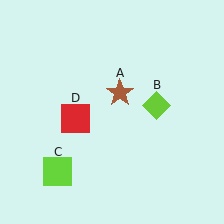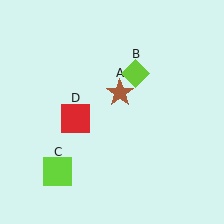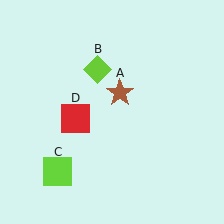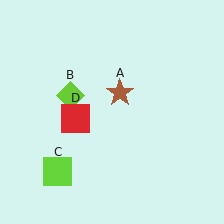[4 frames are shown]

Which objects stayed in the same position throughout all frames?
Brown star (object A) and lime square (object C) and red square (object D) remained stationary.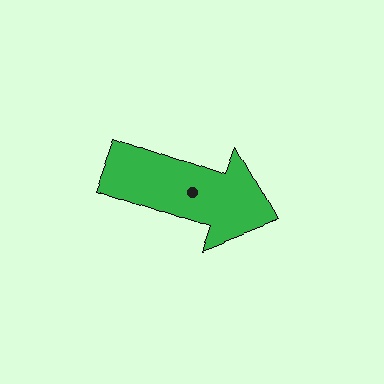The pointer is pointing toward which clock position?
Roughly 4 o'clock.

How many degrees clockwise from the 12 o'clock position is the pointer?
Approximately 110 degrees.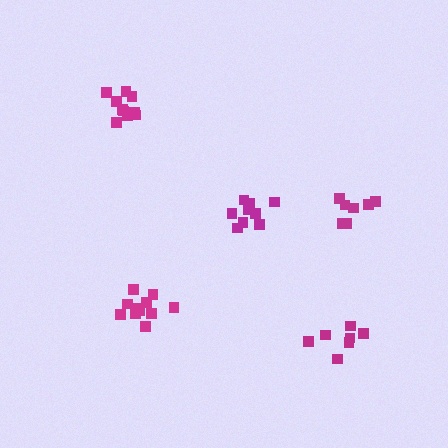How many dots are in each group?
Group 1: 7 dots, Group 2: 9 dots, Group 3: 10 dots, Group 4: 12 dots, Group 5: 7 dots (45 total).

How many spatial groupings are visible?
There are 5 spatial groupings.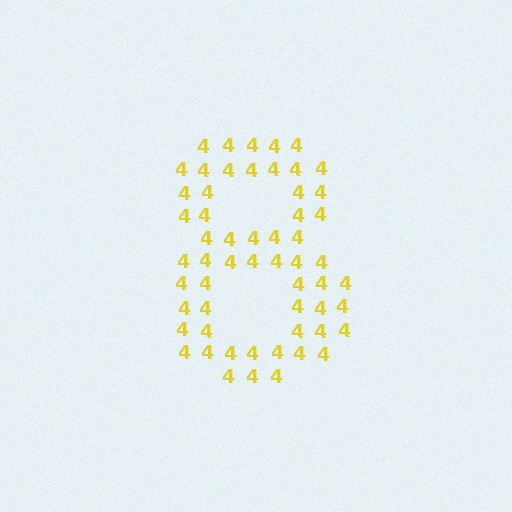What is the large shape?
The large shape is the digit 8.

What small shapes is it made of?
It is made of small digit 4's.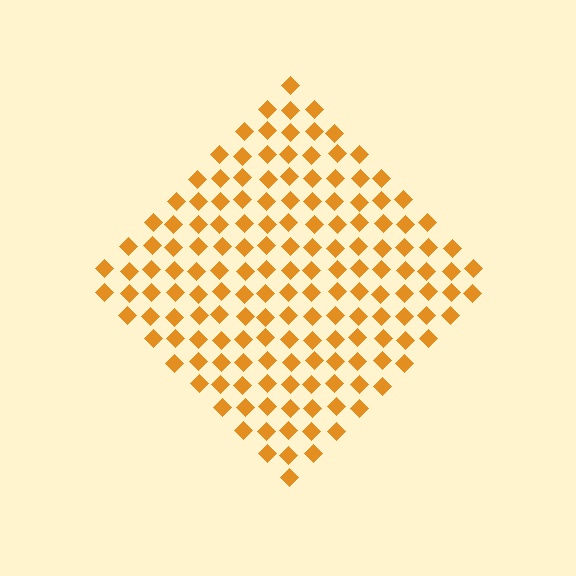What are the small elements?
The small elements are diamonds.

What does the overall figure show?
The overall figure shows a diamond.